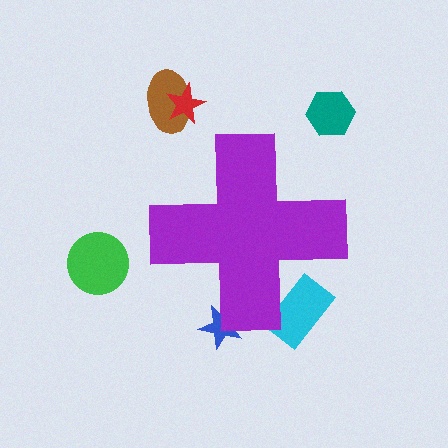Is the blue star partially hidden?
Yes, the blue star is partially hidden behind the purple cross.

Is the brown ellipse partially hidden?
No, the brown ellipse is fully visible.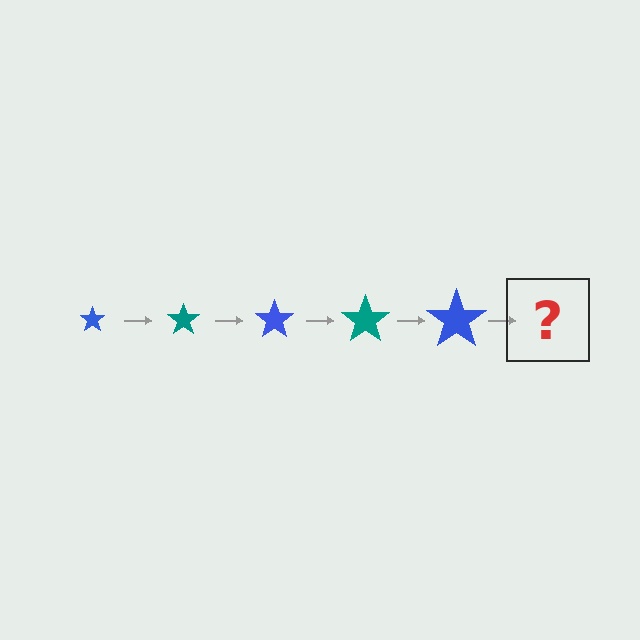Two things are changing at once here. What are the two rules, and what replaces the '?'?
The two rules are that the star grows larger each step and the color cycles through blue and teal. The '?' should be a teal star, larger than the previous one.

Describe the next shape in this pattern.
It should be a teal star, larger than the previous one.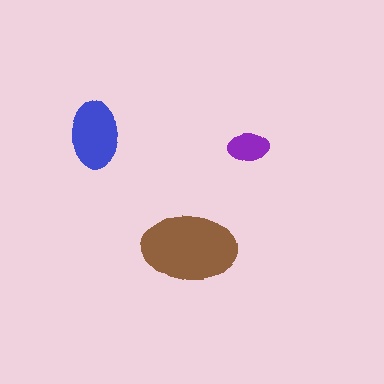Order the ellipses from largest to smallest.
the brown one, the blue one, the purple one.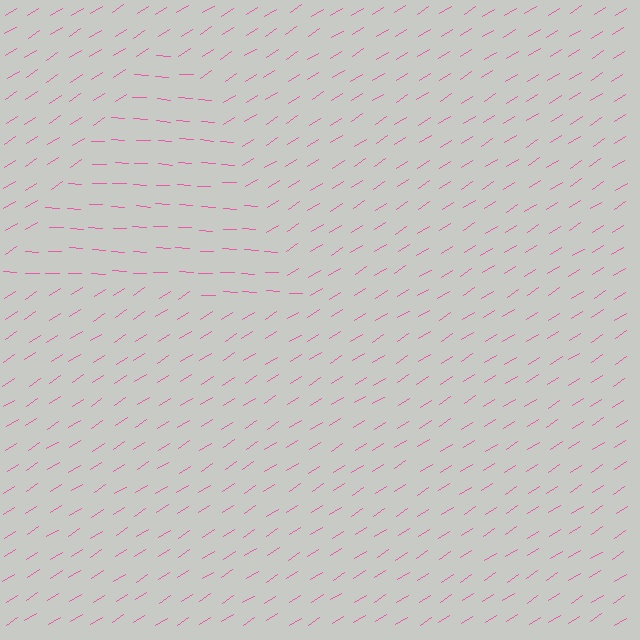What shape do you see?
I see a triangle.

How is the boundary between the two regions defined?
The boundary is defined purely by a change in line orientation (approximately 36 degrees difference). All lines are the same color and thickness.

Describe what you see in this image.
The image is filled with small pink line segments. A triangle region in the image has lines oriented differently from the surrounding lines, creating a visible texture boundary.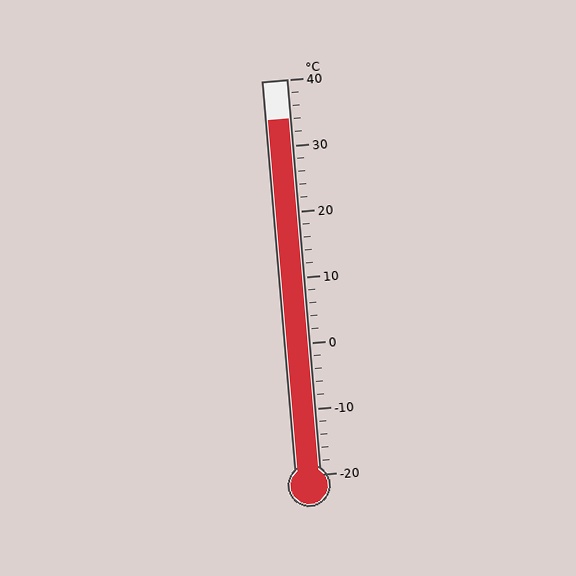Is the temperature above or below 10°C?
The temperature is above 10°C.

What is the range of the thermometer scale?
The thermometer scale ranges from -20°C to 40°C.